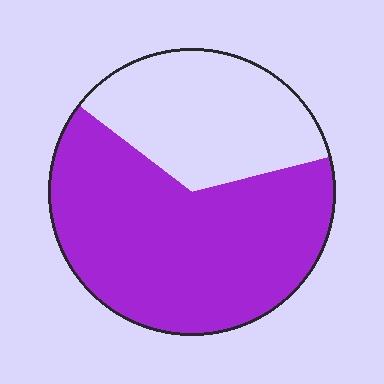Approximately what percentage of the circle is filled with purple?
Approximately 65%.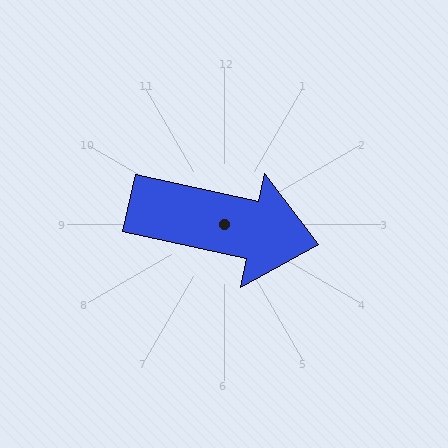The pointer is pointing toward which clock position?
Roughly 3 o'clock.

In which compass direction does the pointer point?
East.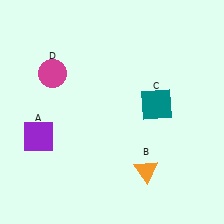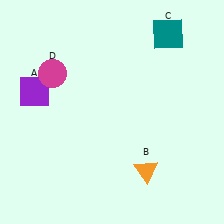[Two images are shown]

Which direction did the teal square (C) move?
The teal square (C) moved up.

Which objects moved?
The objects that moved are: the purple square (A), the teal square (C).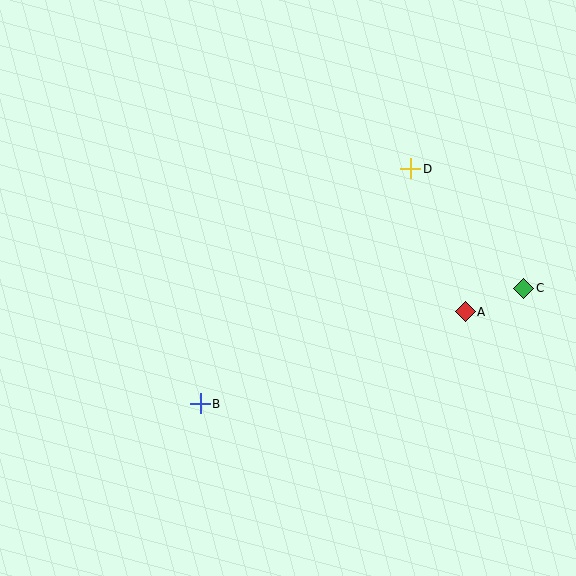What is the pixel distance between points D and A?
The distance between D and A is 153 pixels.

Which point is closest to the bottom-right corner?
Point A is closest to the bottom-right corner.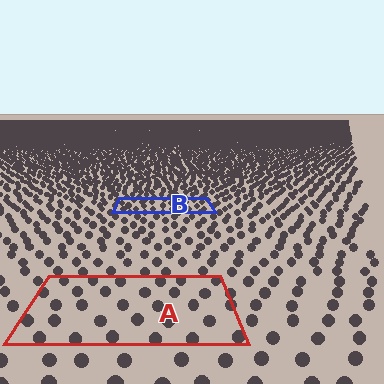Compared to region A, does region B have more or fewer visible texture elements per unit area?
Region B has more texture elements per unit area — they are packed more densely because it is farther away.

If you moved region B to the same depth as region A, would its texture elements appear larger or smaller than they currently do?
They would appear larger. At a closer depth, the same texture elements are projected at a bigger on-screen size.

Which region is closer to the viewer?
Region A is closer. The texture elements there are larger and more spread out.